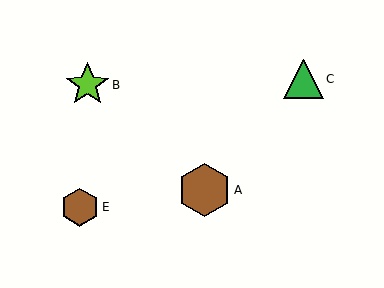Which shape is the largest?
The brown hexagon (labeled A) is the largest.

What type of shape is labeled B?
Shape B is a lime star.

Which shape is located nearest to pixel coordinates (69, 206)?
The brown hexagon (labeled E) at (80, 207) is nearest to that location.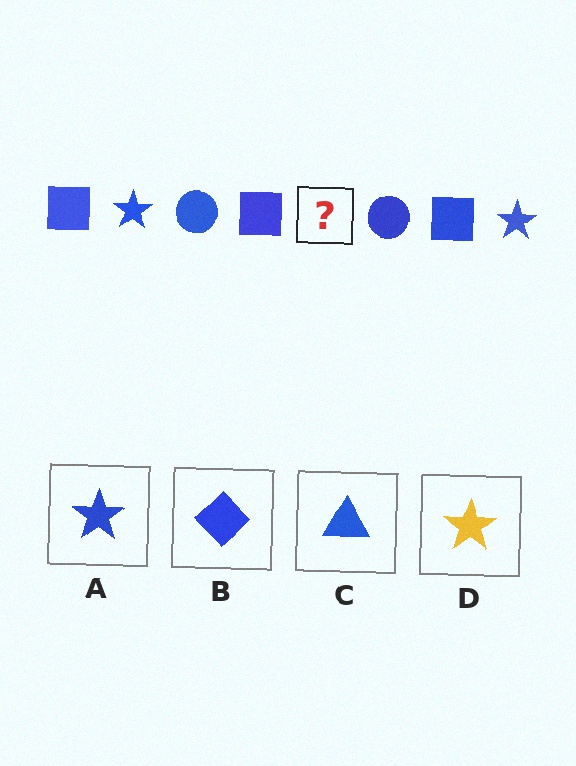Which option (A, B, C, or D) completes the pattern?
A.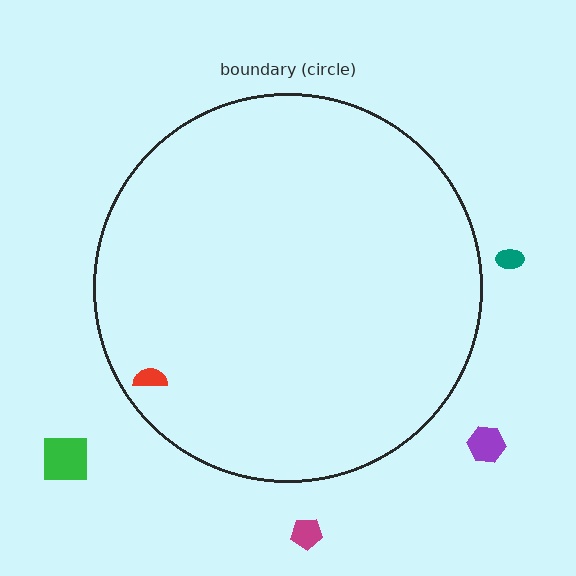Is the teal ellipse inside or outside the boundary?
Outside.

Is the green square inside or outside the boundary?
Outside.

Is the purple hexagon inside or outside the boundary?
Outside.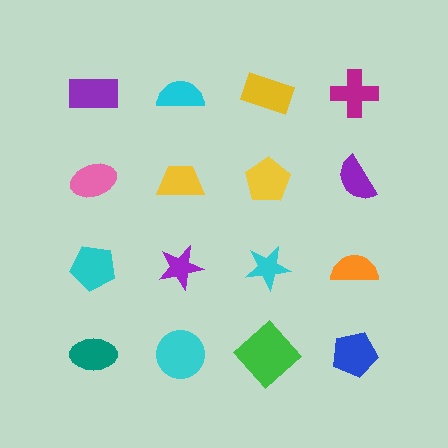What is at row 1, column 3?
A yellow rectangle.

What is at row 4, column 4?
A blue pentagon.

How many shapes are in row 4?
4 shapes.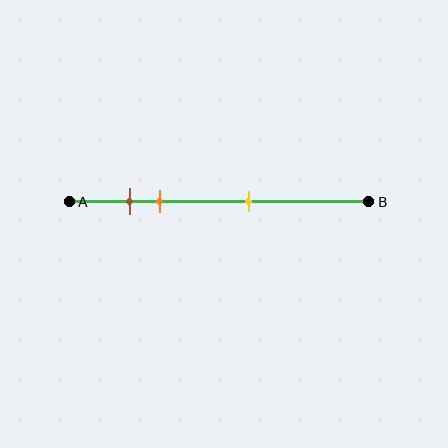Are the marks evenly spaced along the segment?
No, the marks are not evenly spaced.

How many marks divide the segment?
There are 3 marks dividing the segment.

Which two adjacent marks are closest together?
The brown and orange marks are the closest adjacent pair.